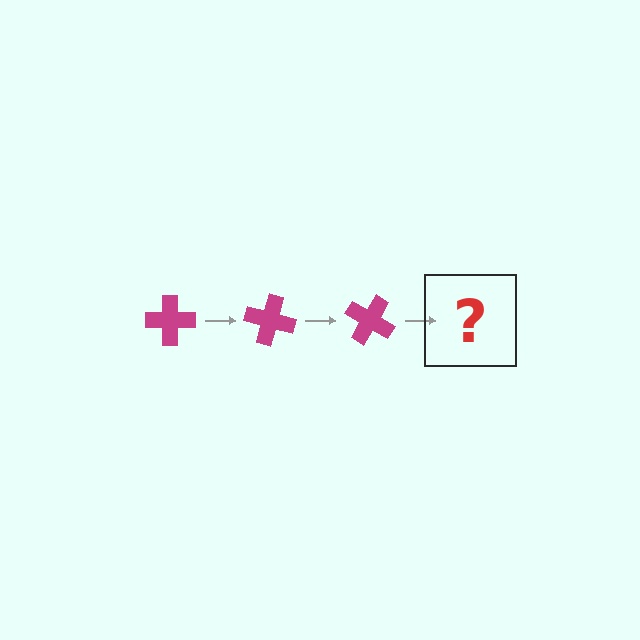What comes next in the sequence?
The next element should be a magenta cross rotated 45 degrees.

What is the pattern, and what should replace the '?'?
The pattern is that the cross rotates 15 degrees each step. The '?' should be a magenta cross rotated 45 degrees.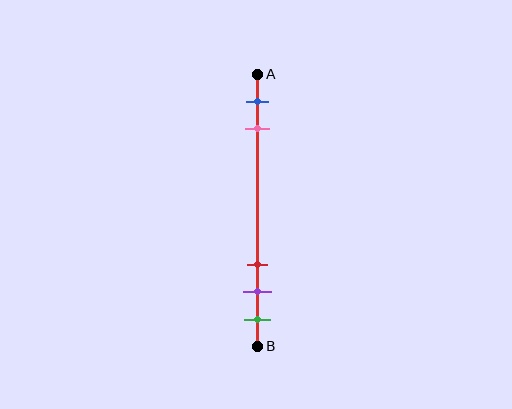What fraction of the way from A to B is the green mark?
The green mark is approximately 90% (0.9) of the way from A to B.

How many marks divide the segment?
There are 5 marks dividing the segment.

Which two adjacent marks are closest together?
The purple and green marks are the closest adjacent pair.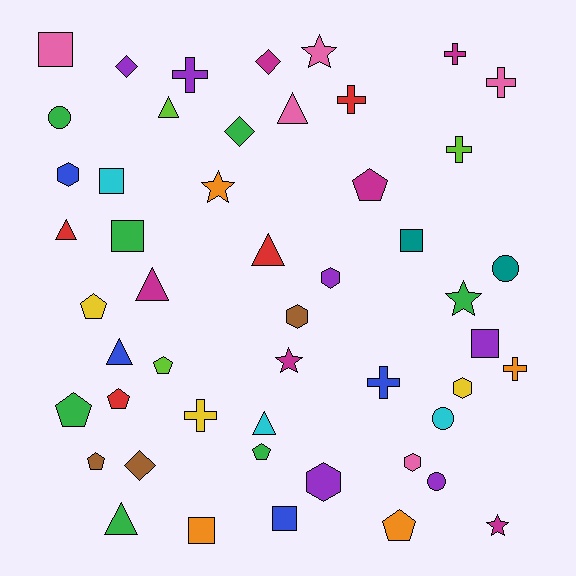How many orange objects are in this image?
There are 4 orange objects.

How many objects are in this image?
There are 50 objects.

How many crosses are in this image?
There are 8 crosses.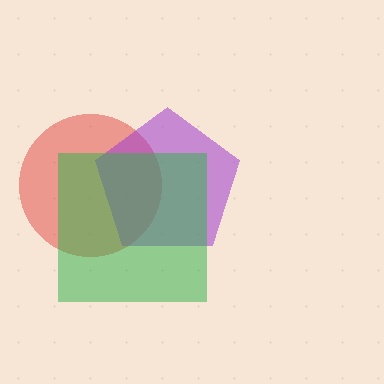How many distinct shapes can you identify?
There are 3 distinct shapes: a red circle, a purple pentagon, a green square.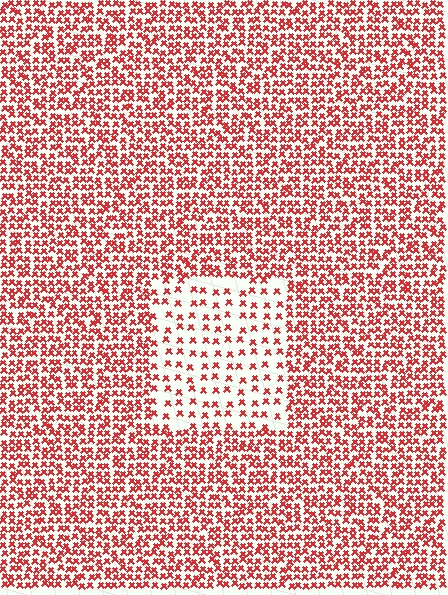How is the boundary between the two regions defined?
The boundary is defined by a change in element density (approximately 2.4x ratio). All elements are the same color, size, and shape.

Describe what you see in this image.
The image contains small red elements arranged at two different densities. A rectangle-shaped region is visible where the elements are less densely packed than the surrounding area.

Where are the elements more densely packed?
The elements are more densely packed outside the rectangle boundary.